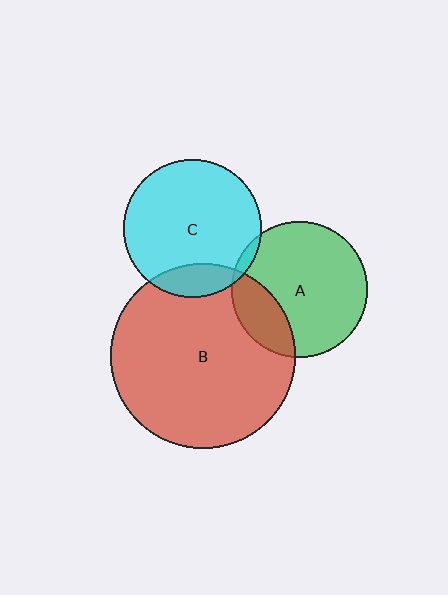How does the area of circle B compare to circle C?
Approximately 1.8 times.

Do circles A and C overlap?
Yes.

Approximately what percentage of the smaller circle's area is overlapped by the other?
Approximately 5%.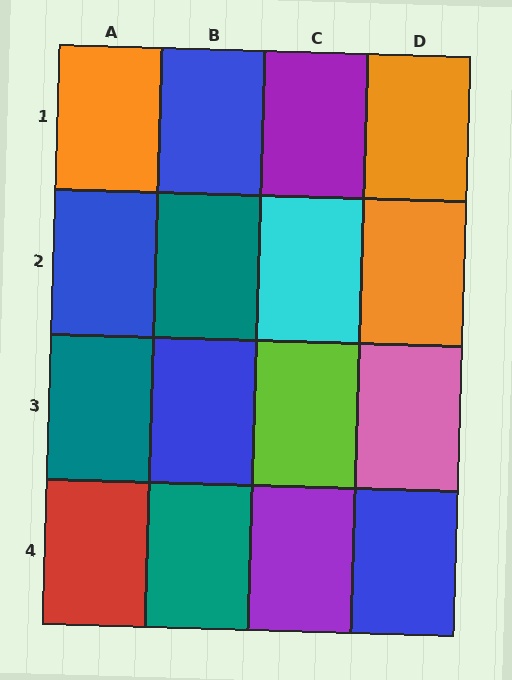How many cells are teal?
3 cells are teal.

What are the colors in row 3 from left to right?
Teal, blue, lime, pink.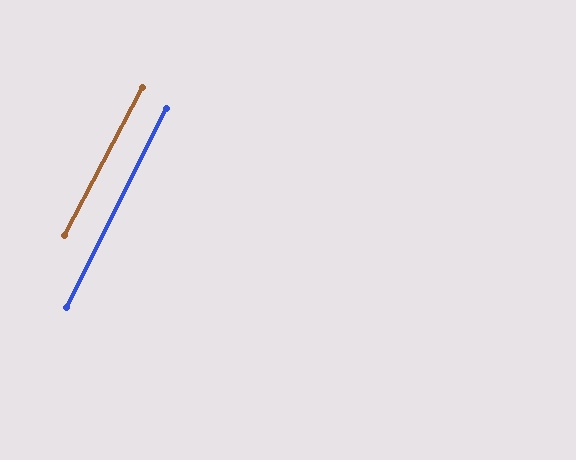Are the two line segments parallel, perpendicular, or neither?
Parallel — their directions differ by only 0.9°.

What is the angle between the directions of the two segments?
Approximately 1 degree.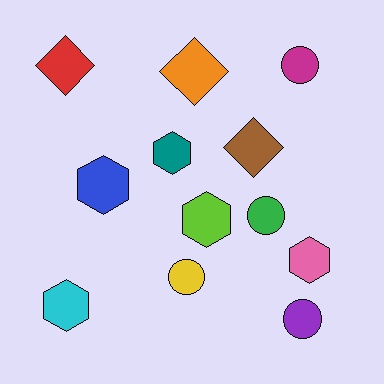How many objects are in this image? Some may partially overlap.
There are 12 objects.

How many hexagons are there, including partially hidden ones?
There are 5 hexagons.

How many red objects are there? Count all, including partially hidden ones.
There is 1 red object.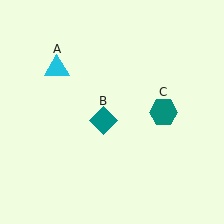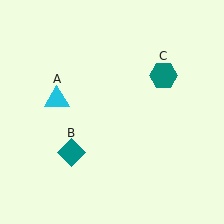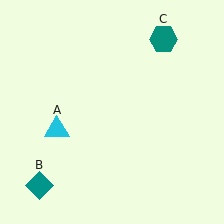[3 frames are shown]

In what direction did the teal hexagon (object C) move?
The teal hexagon (object C) moved up.